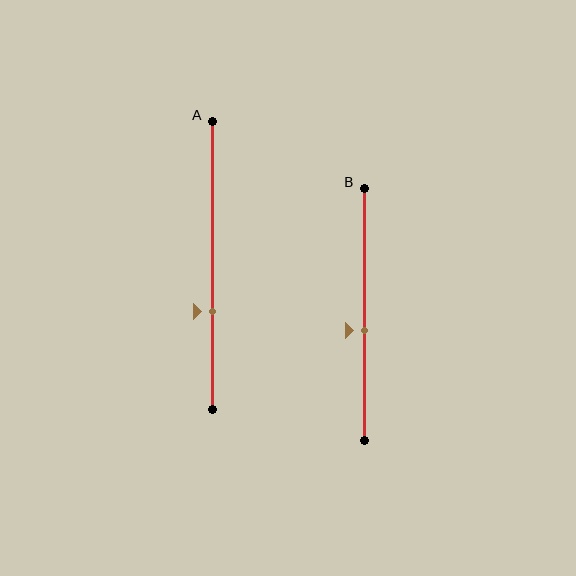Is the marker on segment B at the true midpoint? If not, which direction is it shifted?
No, the marker on segment B is shifted downward by about 6% of the segment length.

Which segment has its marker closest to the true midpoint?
Segment B has its marker closest to the true midpoint.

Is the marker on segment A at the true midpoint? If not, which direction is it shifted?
No, the marker on segment A is shifted downward by about 16% of the segment length.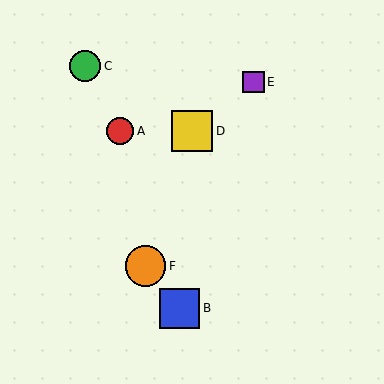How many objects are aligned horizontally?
2 objects (A, D) are aligned horizontally.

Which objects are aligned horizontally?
Objects A, D are aligned horizontally.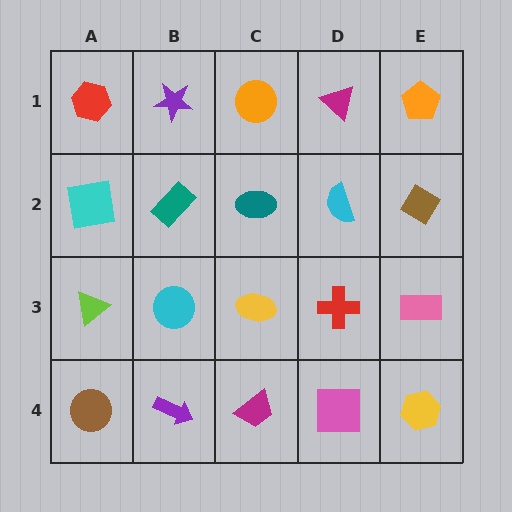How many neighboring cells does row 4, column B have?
3.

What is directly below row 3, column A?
A brown circle.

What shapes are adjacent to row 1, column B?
A teal rectangle (row 2, column B), a red hexagon (row 1, column A), an orange circle (row 1, column C).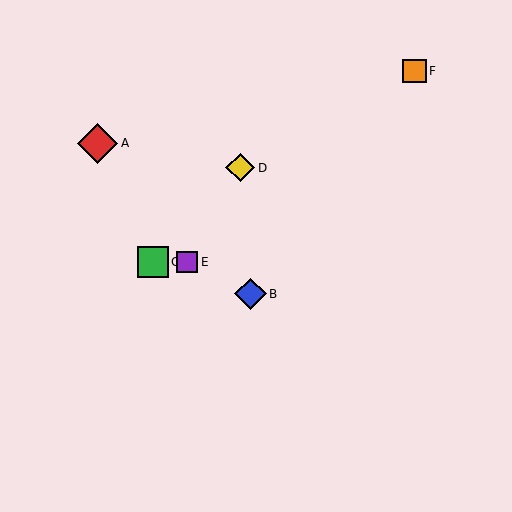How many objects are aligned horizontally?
2 objects (C, E) are aligned horizontally.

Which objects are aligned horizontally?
Objects C, E are aligned horizontally.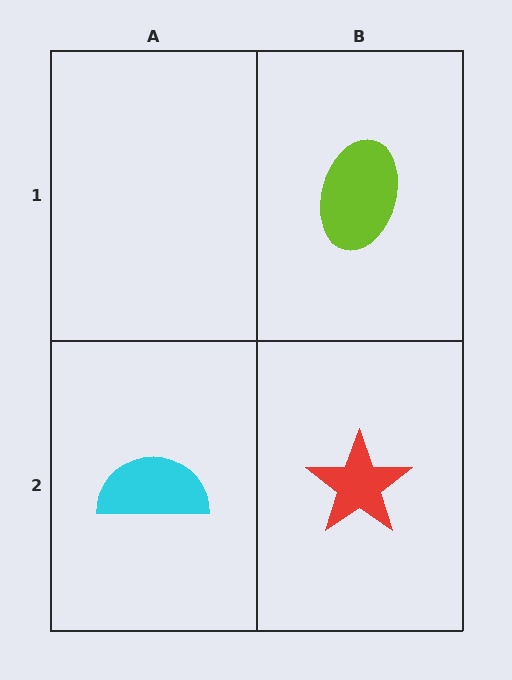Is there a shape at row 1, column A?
No, that cell is empty.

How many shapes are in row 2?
2 shapes.